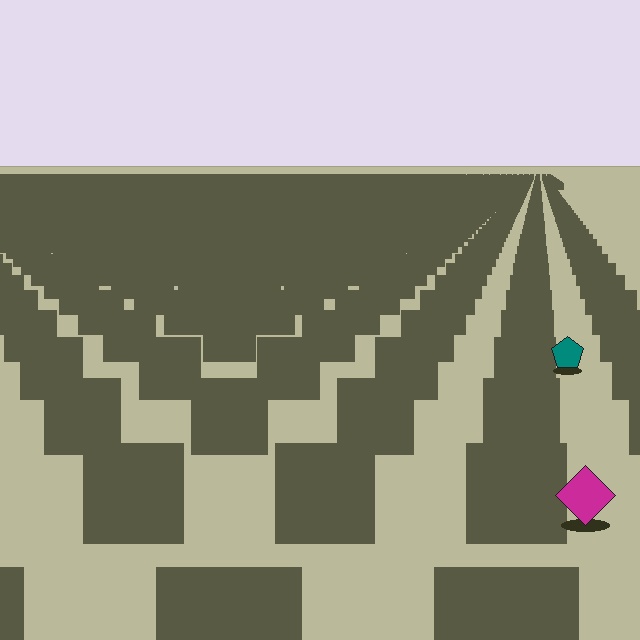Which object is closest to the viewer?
The magenta diamond is closest. The texture marks near it are larger and more spread out.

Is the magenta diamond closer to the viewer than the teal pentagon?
Yes. The magenta diamond is closer — you can tell from the texture gradient: the ground texture is coarser near it.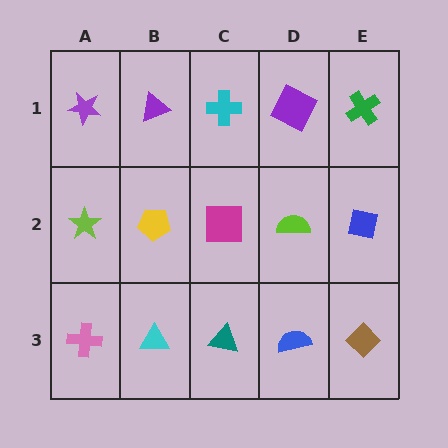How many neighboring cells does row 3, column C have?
3.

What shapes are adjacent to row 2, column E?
A green cross (row 1, column E), a brown diamond (row 3, column E), a lime semicircle (row 2, column D).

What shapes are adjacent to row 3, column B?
A yellow pentagon (row 2, column B), a pink cross (row 3, column A), a teal triangle (row 3, column C).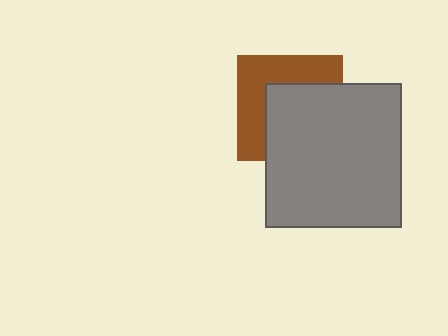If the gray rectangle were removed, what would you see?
You would see the complete brown square.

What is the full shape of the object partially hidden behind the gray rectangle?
The partially hidden object is a brown square.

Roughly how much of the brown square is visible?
About half of it is visible (roughly 46%).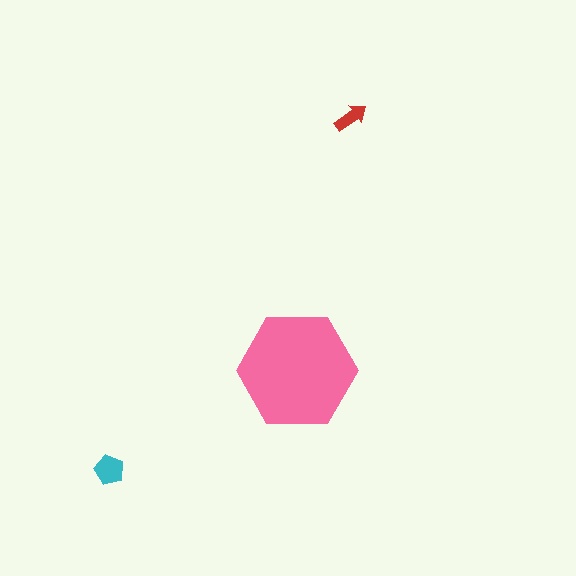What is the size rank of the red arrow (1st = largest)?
3rd.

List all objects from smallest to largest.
The red arrow, the cyan pentagon, the pink hexagon.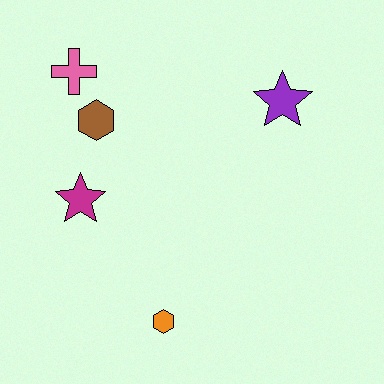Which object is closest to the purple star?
The brown hexagon is closest to the purple star.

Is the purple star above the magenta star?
Yes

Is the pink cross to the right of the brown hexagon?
No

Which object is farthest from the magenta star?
The purple star is farthest from the magenta star.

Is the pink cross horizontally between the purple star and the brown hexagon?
No